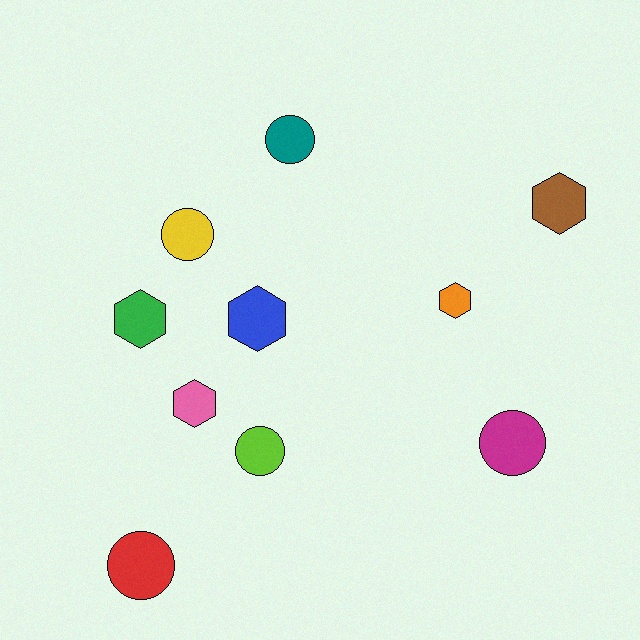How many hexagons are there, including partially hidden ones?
There are 5 hexagons.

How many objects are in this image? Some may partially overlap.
There are 10 objects.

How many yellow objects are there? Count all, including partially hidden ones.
There is 1 yellow object.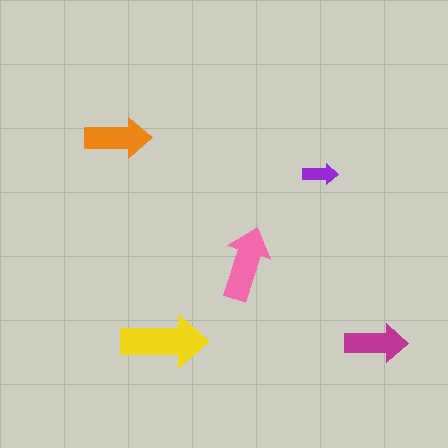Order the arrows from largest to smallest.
the yellow one, the pink one, the orange one, the magenta one, the purple one.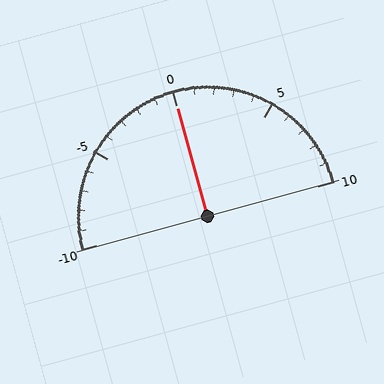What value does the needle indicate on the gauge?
The needle indicates approximately 0.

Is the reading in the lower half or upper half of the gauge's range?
The reading is in the upper half of the range (-10 to 10).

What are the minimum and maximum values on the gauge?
The gauge ranges from -10 to 10.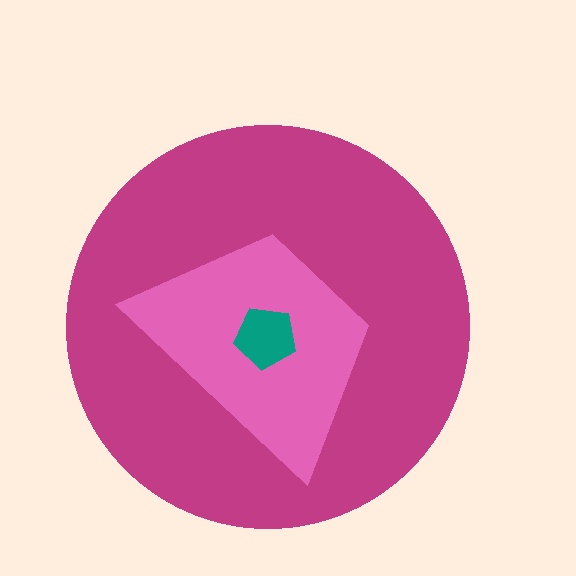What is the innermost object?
The teal pentagon.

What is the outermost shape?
The magenta circle.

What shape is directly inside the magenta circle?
The pink trapezoid.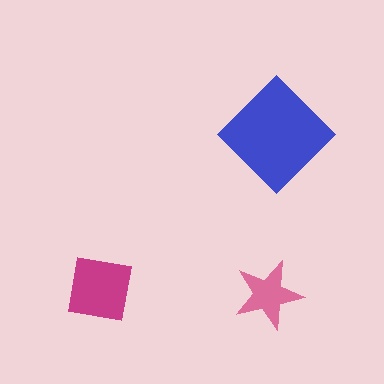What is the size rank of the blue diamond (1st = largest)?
1st.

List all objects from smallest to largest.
The pink star, the magenta square, the blue diamond.